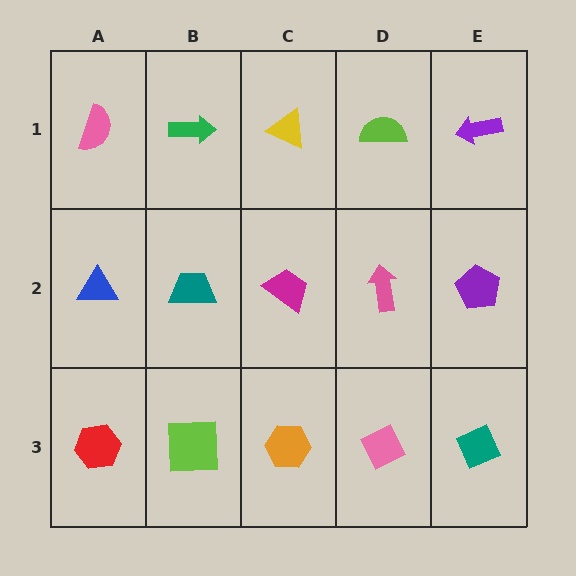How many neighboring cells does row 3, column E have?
2.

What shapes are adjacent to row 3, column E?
A purple pentagon (row 2, column E), a pink diamond (row 3, column D).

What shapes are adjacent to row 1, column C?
A magenta trapezoid (row 2, column C), a green arrow (row 1, column B), a lime semicircle (row 1, column D).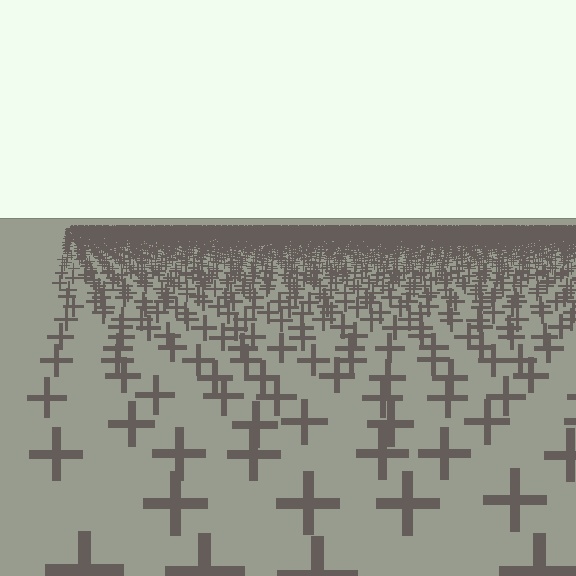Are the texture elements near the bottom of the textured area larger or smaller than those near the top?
Larger. Near the bottom, elements are closer to the viewer and appear at a bigger on-screen size.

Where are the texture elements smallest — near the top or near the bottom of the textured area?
Near the top.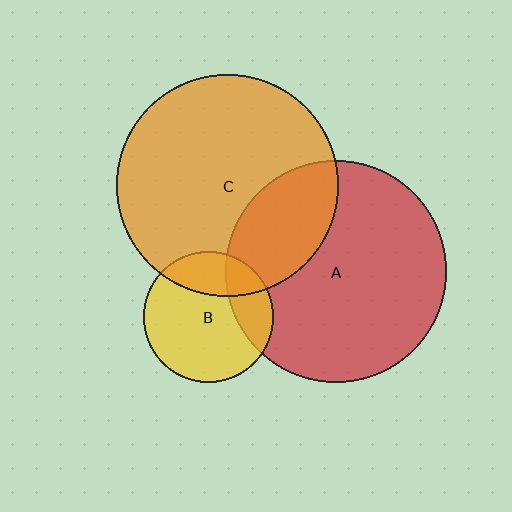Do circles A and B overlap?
Yes.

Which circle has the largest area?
Circle C (orange).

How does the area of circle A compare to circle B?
Approximately 2.9 times.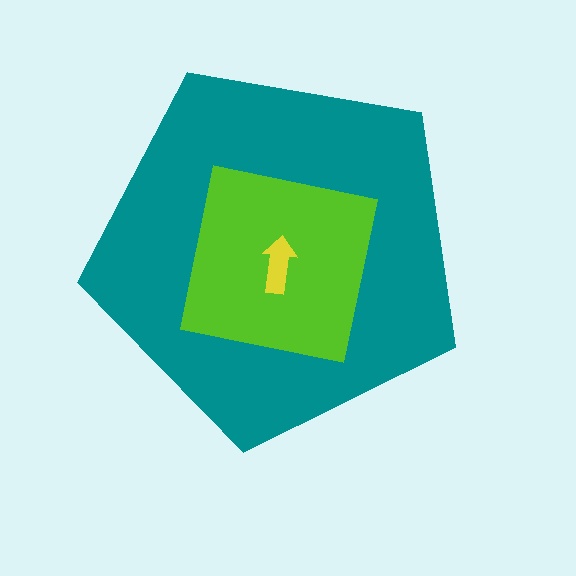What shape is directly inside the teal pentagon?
The lime square.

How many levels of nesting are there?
3.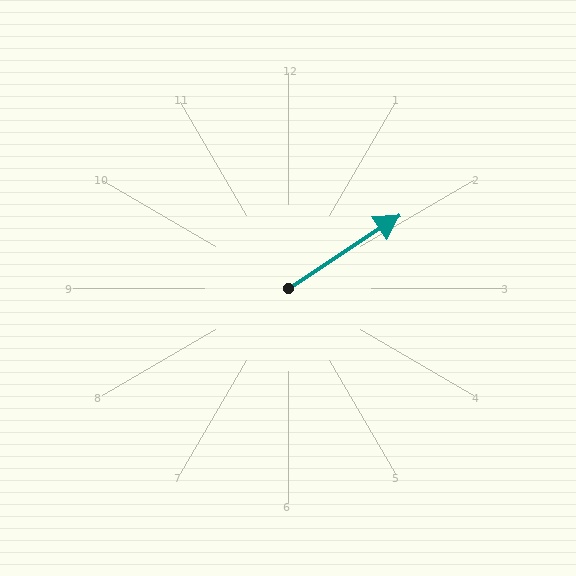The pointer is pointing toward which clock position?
Roughly 2 o'clock.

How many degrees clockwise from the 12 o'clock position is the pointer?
Approximately 57 degrees.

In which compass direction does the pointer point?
Northeast.